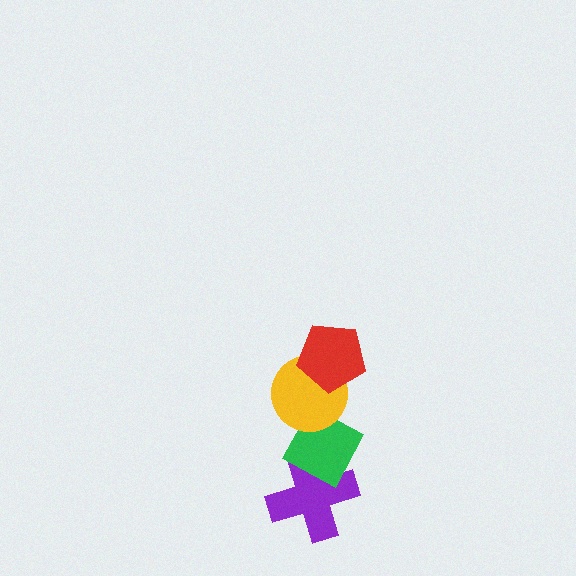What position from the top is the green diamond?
The green diamond is 3rd from the top.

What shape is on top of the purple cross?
The green diamond is on top of the purple cross.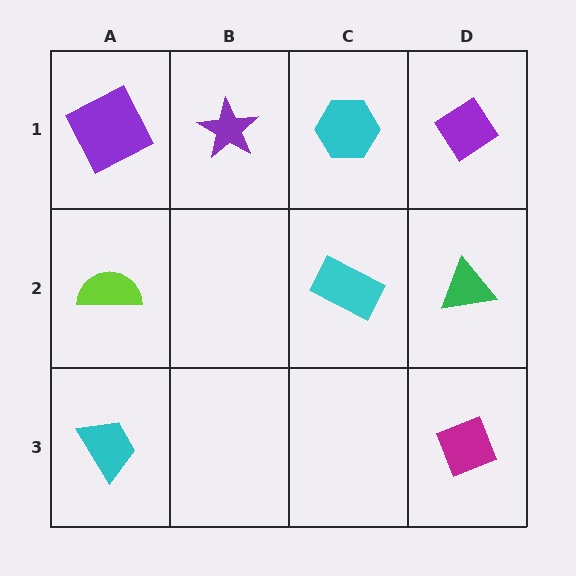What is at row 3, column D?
A magenta diamond.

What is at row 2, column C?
A cyan rectangle.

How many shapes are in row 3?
2 shapes.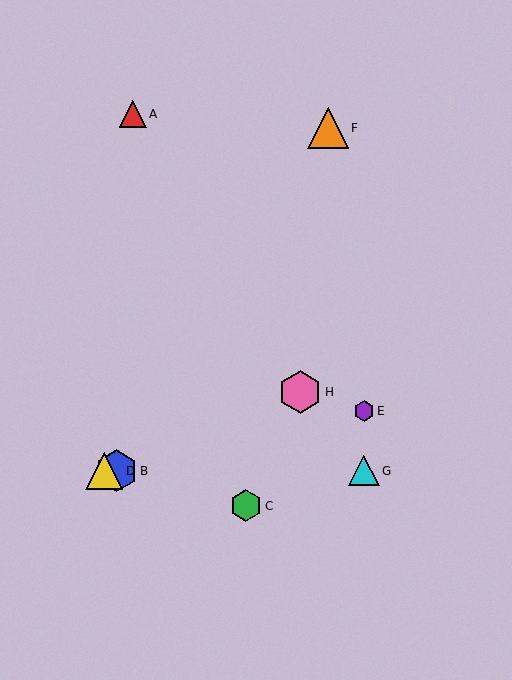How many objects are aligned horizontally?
3 objects (B, D, G) are aligned horizontally.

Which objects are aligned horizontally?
Objects B, D, G are aligned horizontally.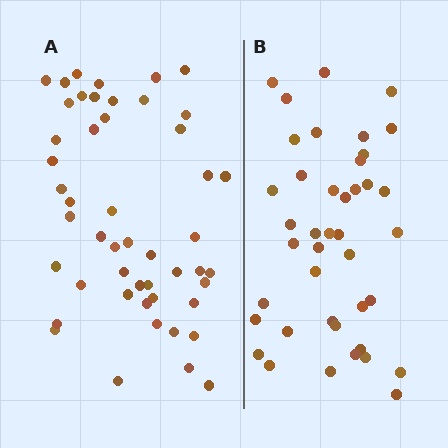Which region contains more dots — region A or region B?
Region A (the left region) has more dots.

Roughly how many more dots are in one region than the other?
Region A has roughly 8 or so more dots than region B.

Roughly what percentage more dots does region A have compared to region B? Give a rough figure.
About 20% more.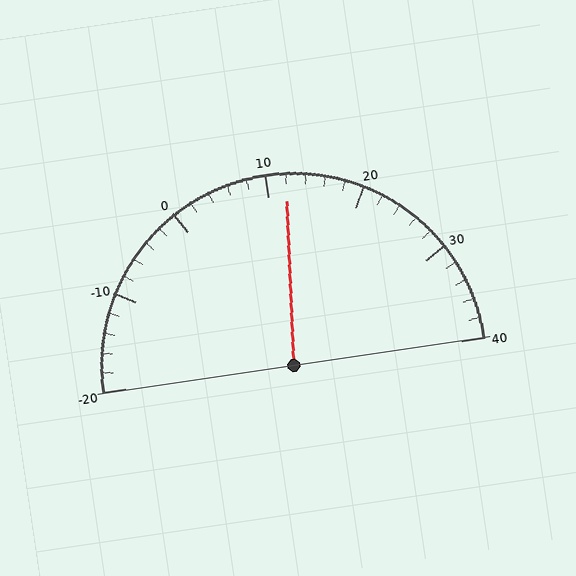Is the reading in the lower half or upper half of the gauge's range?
The reading is in the upper half of the range (-20 to 40).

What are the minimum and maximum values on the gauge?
The gauge ranges from -20 to 40.